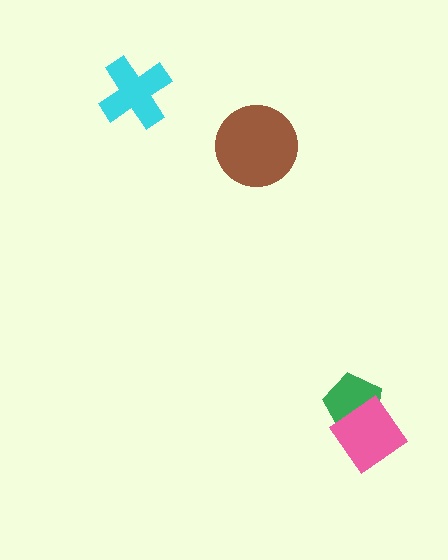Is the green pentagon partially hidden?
Yes, it is partially covered by another shape.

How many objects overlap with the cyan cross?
0 objects overlap with the cyan cross.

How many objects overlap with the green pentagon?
1 object overlaps with the green pentagon.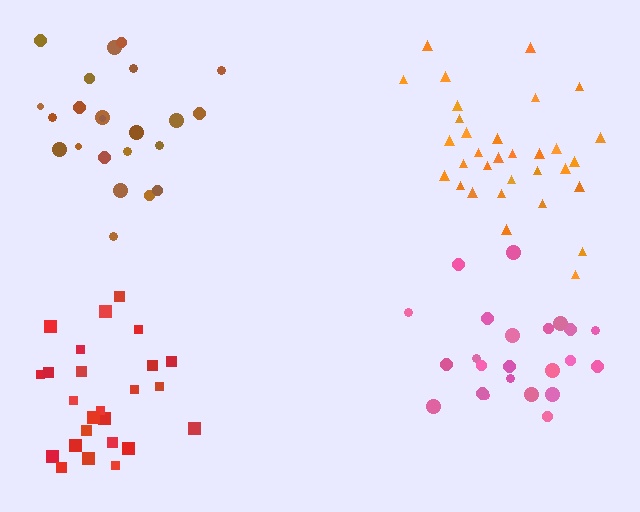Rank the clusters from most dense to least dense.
orange, red, pink, brown.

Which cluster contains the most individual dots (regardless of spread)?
Orange (32).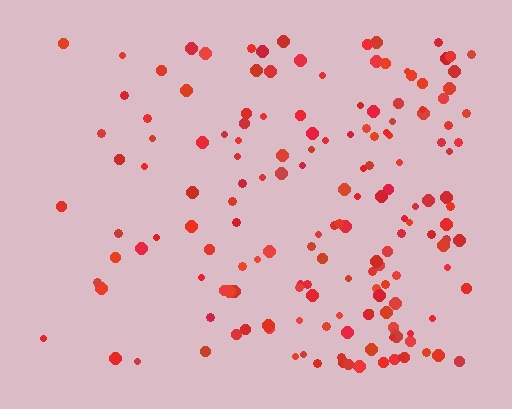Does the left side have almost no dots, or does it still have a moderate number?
Still a moderate number, just noticeably fewer than the right.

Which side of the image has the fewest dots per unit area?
The left.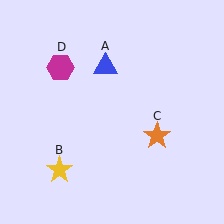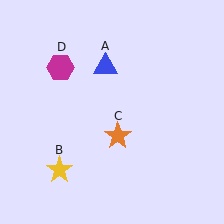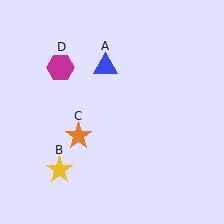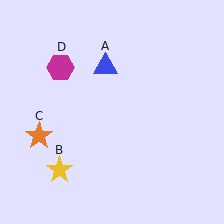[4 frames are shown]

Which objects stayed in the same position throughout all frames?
Blue triangle (object A) and yellow star (object B) and magenta hexagon (object D) remained stationary.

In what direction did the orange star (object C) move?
The orange star (object C) moved left.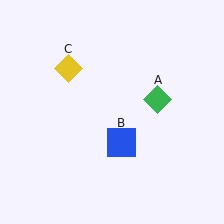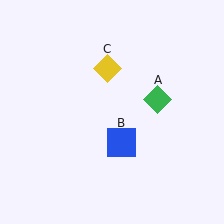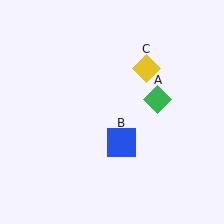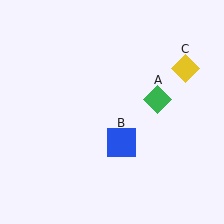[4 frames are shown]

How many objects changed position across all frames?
1 object changed position: yellow diamond (object C).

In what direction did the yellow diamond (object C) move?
The yellow diamond (object C) moved right.